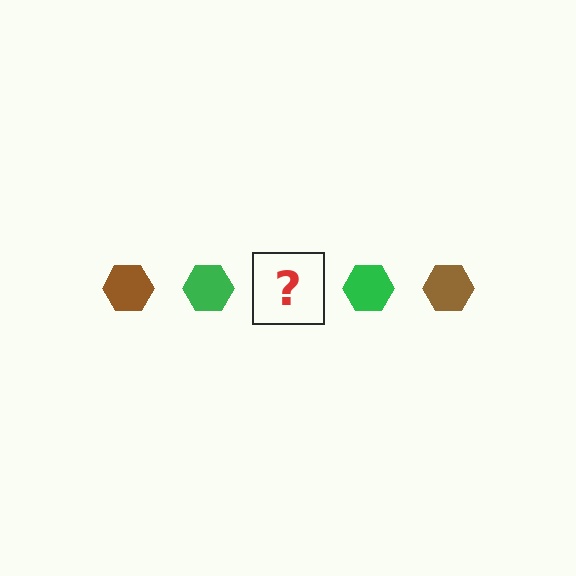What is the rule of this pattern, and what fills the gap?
The rule is that the pattern cycles through brown, green hexagons. The gap should be filled with a brown hexagon.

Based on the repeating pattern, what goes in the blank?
The blank should be a brown hexagon.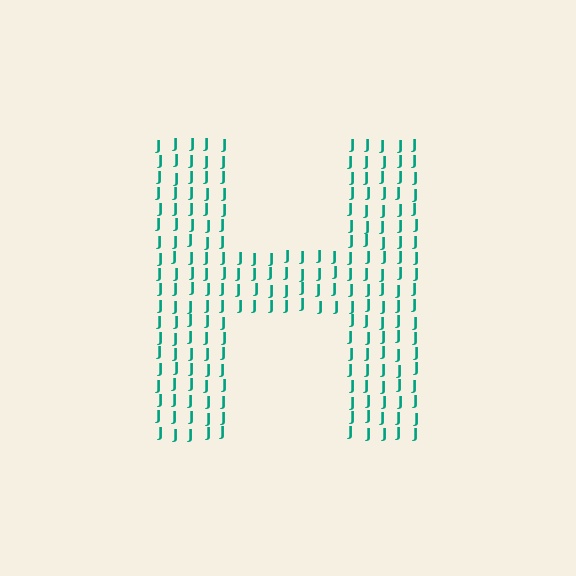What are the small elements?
The small elements are letter J's.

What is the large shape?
The large shape is the letter H.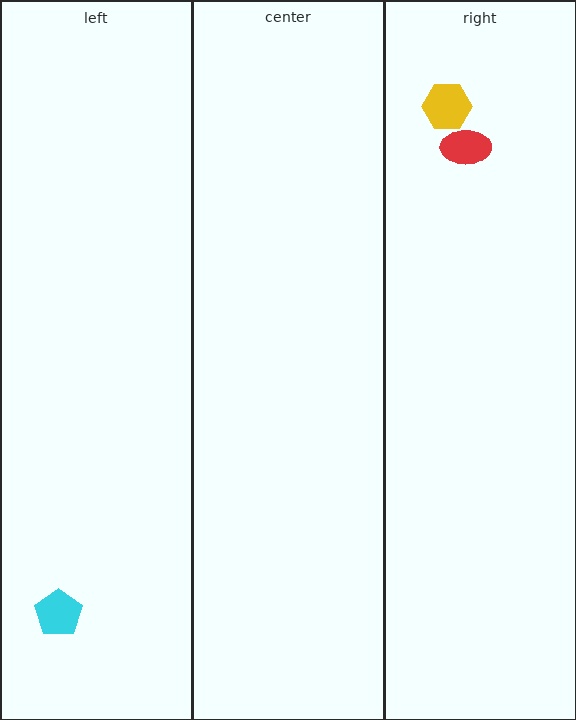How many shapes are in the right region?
2.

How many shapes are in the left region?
1.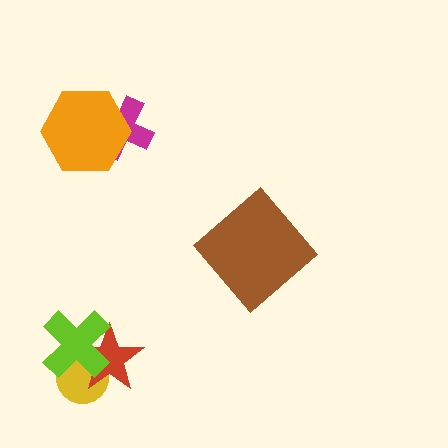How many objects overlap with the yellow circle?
2 objects overlap with the yellow circle.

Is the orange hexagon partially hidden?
No, no other shape covers it.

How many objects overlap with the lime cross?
2 objects overlap with the lime cross.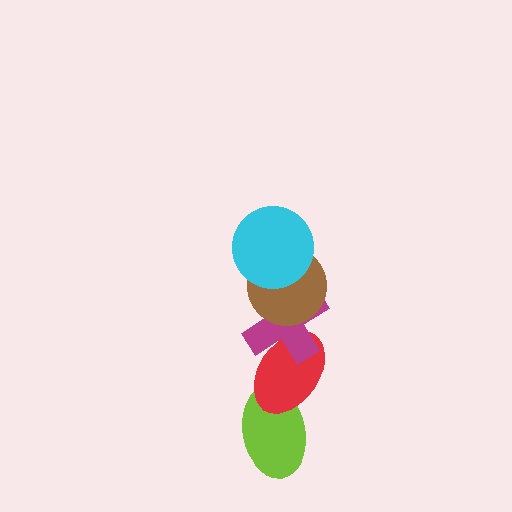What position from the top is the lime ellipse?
The lime ellipse is 5th from the top.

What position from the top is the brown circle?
The brown circle is 2nd from the top.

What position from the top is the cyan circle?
The cyan circle is 1st from the top.